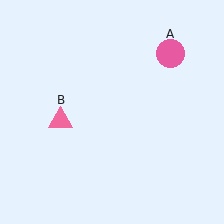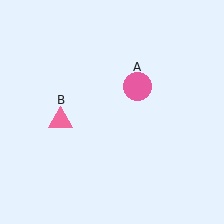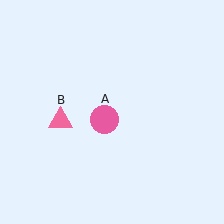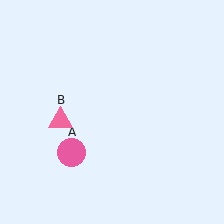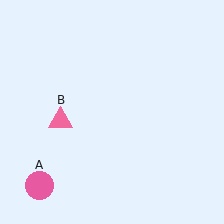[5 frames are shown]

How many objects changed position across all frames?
1 object changed position: pink circle (object A).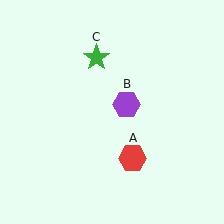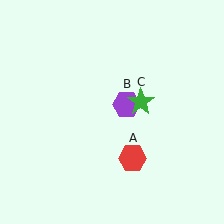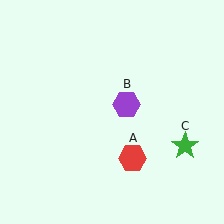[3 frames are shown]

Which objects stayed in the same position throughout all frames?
Red hexagon (object A) and purple hexagon (object B) remained stationary.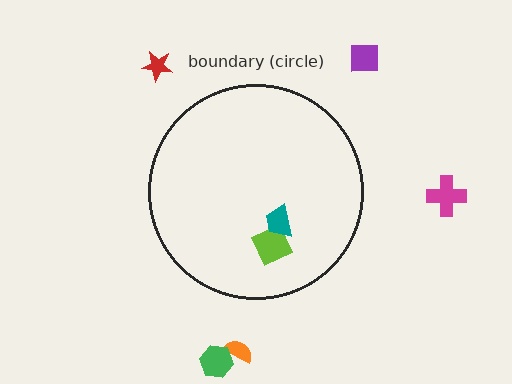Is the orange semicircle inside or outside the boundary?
Outside.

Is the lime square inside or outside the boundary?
Inside.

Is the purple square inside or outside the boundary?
Outside.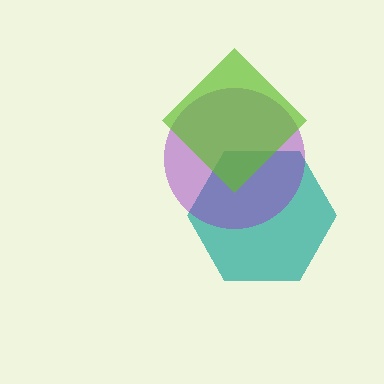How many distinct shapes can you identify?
There are 3 distinct shapes: a teal hexagon, a purple circle, a lime diamond.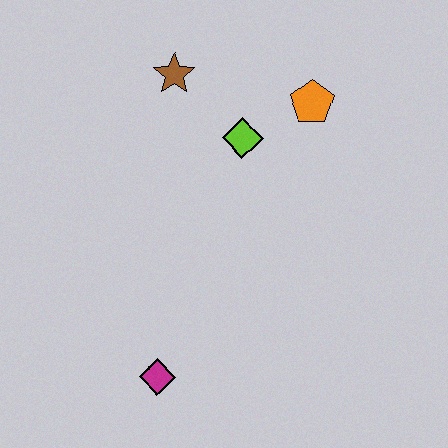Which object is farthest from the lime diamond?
The magenta diamond is farthest from the lime diamond.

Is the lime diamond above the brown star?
No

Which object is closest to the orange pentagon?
The lime diamond is closest to the orange pentagon.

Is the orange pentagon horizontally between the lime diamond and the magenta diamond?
No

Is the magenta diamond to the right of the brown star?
No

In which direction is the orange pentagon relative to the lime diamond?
The orange pentagon is to the right of the lime diamond.